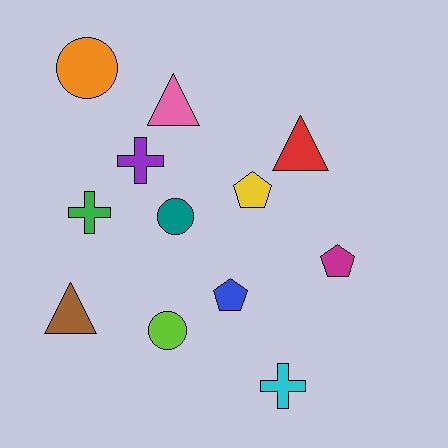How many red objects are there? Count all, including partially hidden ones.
There is 1 red object.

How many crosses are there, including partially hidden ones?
There are 3 crosses.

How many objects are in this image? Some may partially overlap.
There are 12 objects.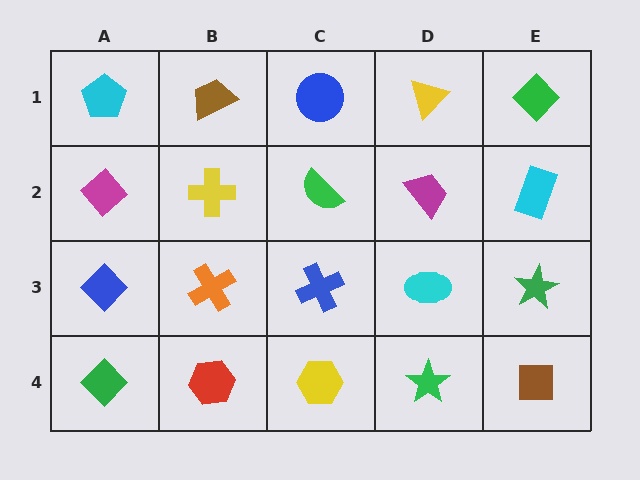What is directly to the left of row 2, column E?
A magenta trapezoid.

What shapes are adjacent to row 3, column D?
A magenta trapezoid (row 2, column D), a green star (row 4, column D), a blue cross (row 3, column C), a green star (row 3, column E).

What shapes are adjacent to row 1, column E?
A cyan rectangle (row 2, column E), a yellow triangle (row 1, column D).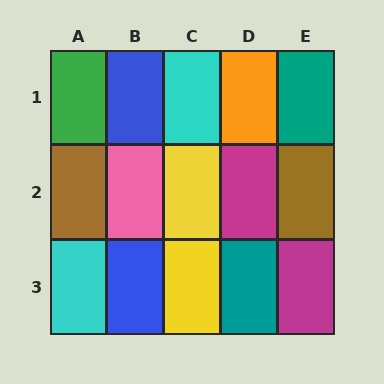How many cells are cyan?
2 cells are cyan.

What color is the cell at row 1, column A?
Green.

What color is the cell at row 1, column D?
Orange.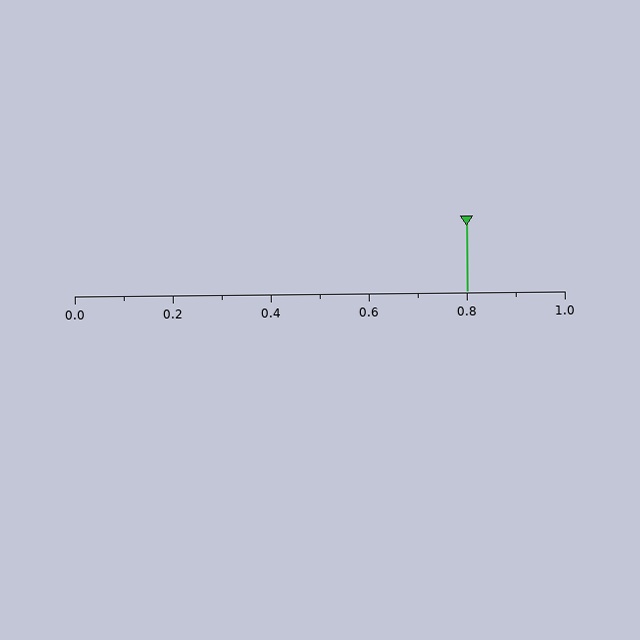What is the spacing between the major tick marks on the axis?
The major ticks are spaced 0.2 apart.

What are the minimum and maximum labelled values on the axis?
The axis runs from 0.0 to 1.0.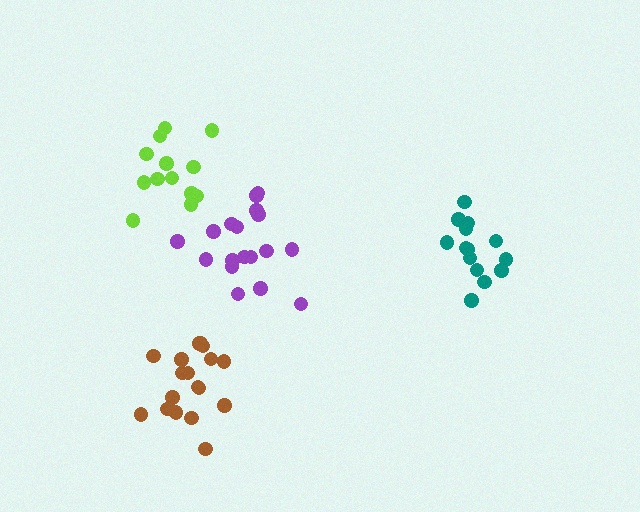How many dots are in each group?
Group 1: 13 dots, Group 2: 18 dots, Group 3: 18 dots, Group 4: 14 dots (63 total).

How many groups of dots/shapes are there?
There are 4 groups.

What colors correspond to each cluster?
The clusters are colored: lime, purple, brown, teal.